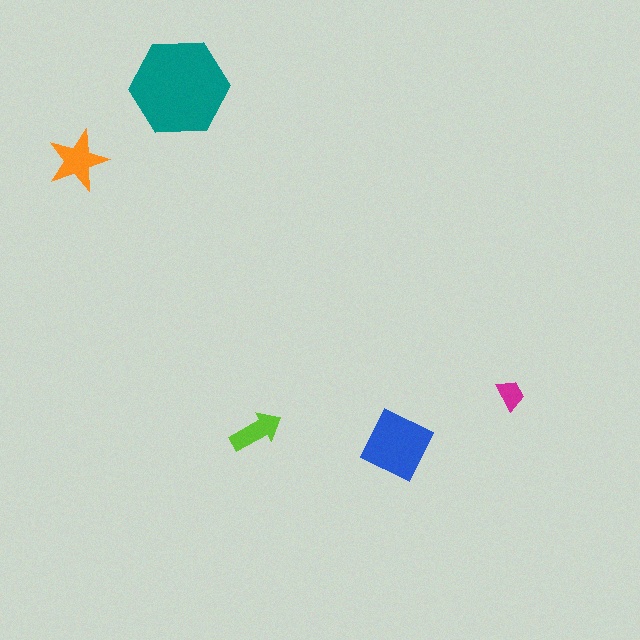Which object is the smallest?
The magenta trapezoid.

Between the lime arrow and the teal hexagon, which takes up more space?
The teal hexagon.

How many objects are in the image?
There are 5 objects in the image.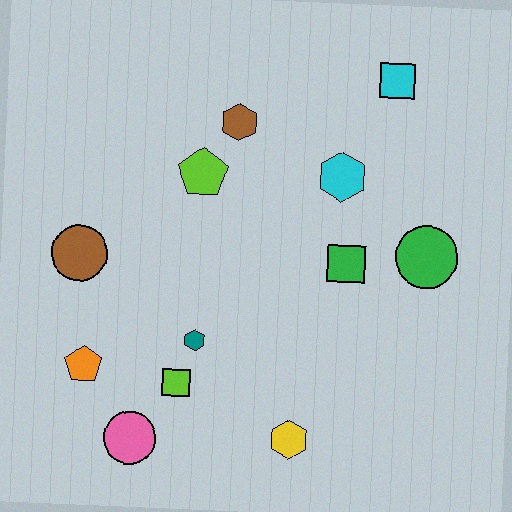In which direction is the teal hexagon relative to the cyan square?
The teal hexagon is below the cyan square.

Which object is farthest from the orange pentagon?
The cyan square is farthest from the orange pentagon.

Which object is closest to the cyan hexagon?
The green square is closest to the cyan hexagon.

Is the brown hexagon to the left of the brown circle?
No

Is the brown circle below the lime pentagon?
Yes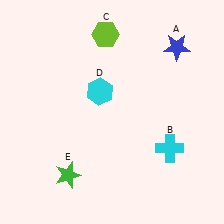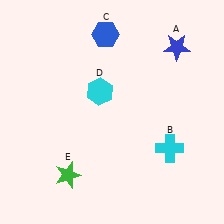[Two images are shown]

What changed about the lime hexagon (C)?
In Image 1, C is lime. In Image 2, it changed to blue.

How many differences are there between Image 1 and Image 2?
There is 1 difference between the two images.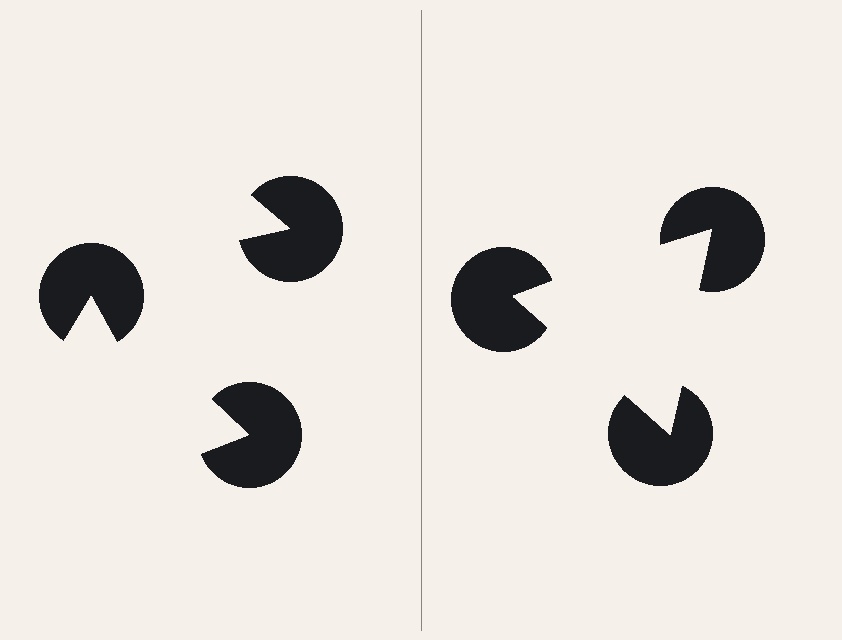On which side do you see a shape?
An illusory triangle appears on the right side. On the left side the wedge cuts are rotated, so no coherent shape forms.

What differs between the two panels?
The pac-man discs are positioned identically on both sides; only the wedge orientations differ. On the right they align to a triangle; on the left they are misaligned.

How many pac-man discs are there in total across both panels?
6 — 3 on each side.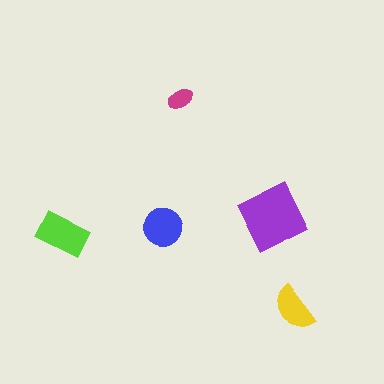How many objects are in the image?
There are 5 objects in the image.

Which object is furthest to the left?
The lime rectangle is leftmost.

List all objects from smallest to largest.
The magenta ellipse, the yellow semicircle, the blue circle, the lime rectangle, the purple diamond.